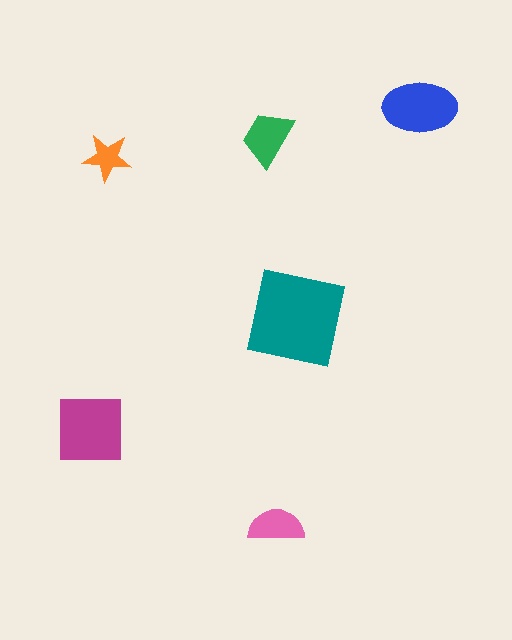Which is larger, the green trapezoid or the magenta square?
The magenta square.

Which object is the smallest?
The orange star.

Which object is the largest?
The teal square.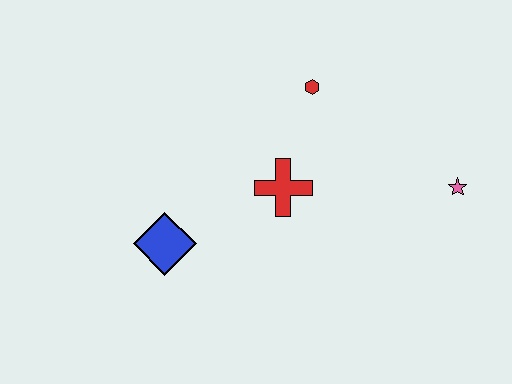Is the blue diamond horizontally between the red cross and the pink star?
No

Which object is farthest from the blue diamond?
The pink star is farthest from the blue diamond.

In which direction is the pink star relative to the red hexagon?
The pink star is to the right of the red hexagon.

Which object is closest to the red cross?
The red hexagon is closest to the red cross.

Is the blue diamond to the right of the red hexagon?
No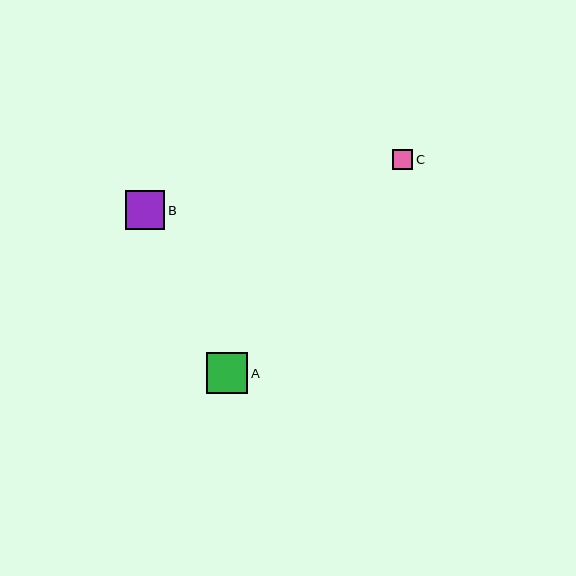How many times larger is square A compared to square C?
Square A is approximately 2.1 times the size of square C.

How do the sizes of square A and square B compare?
Square A and square B are approximately the same size.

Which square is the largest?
Square A is the largest with a size of approximately 41 pixels.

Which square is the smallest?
Square C is the smallest with a size of approximately 20 pixels.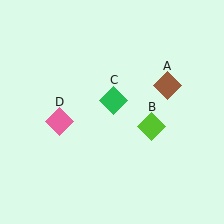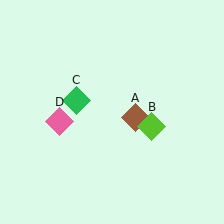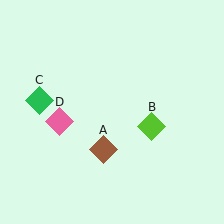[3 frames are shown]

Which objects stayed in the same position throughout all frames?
Lime diamond (object B) and pink diamond (object D) remained stationary.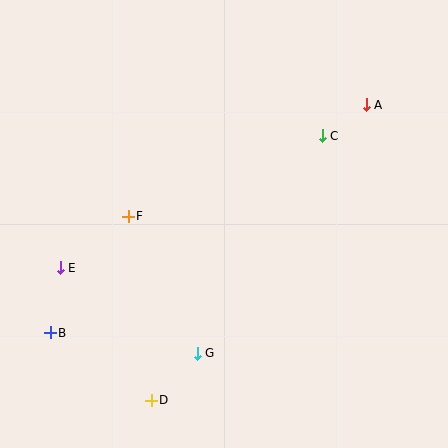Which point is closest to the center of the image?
Point F at (128, 216) is closest to the center.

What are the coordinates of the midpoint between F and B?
The midpoint between F and B is at (89, 274).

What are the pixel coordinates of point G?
Point G is at (197, 353).